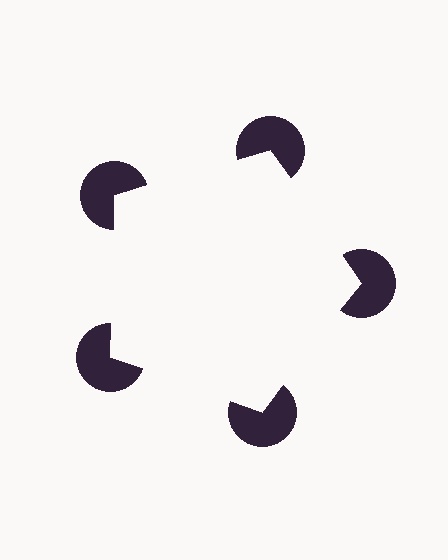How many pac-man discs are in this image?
There are 5 — one at each vertex of the illusory pentagon.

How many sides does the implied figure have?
5 sides.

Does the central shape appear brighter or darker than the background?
It typically appears slightly brighter than the background, even though no actual brightness change is drawn.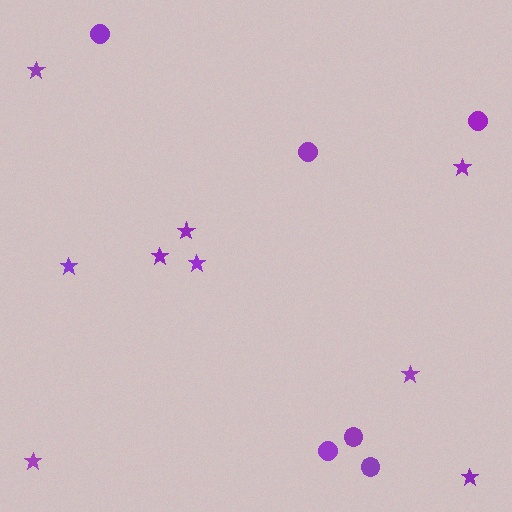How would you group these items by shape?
There are 2 groups: one group of stars (9) and one group of circles (6).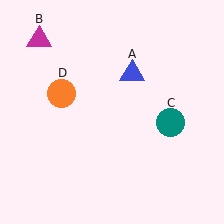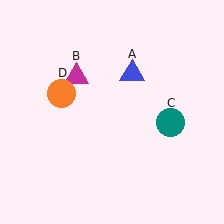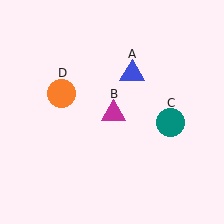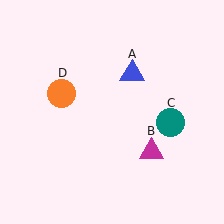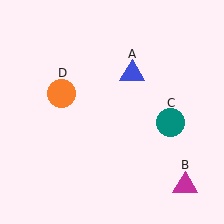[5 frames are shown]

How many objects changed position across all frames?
1 object changed position: magenta triangle (object B).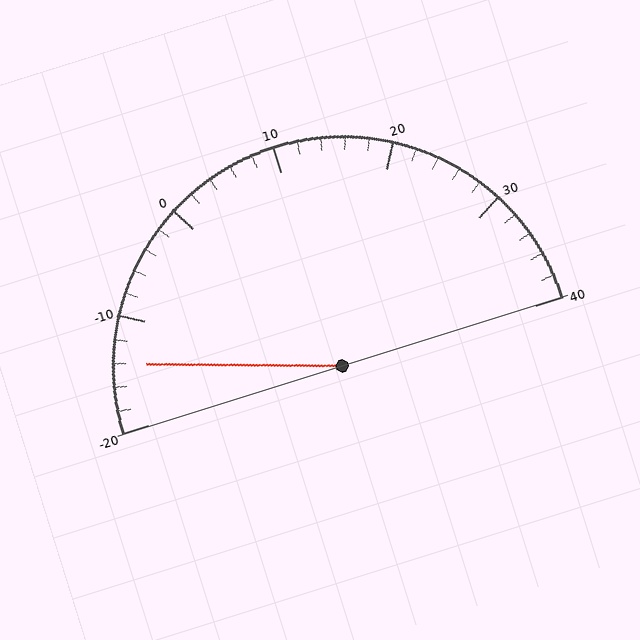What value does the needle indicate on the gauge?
The needle indicates approximately -14.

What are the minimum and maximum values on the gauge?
The gauge ranges from -20 to 40.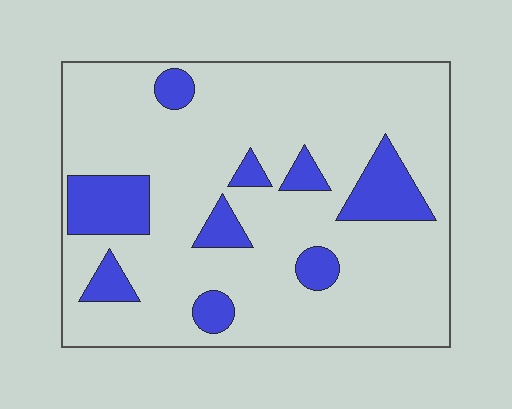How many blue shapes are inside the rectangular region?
9.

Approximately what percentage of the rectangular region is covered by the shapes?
Approximately 20%.